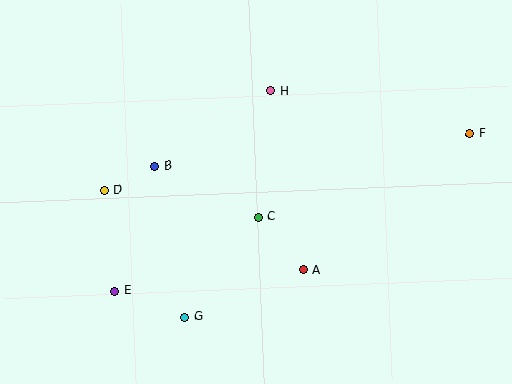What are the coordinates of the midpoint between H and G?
The midpoint between H and G is at (228, 204).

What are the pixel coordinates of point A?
Point A is at (303, 270).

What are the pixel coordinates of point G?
Point G is at (185, 317).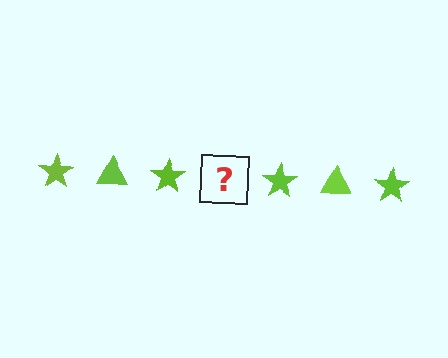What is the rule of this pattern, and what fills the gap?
The rule is that the pattern cycles through star, triangle shapes in lime. The gap should be filled with a lime triangle.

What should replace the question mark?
The question mark should be replaced with a lime triangle.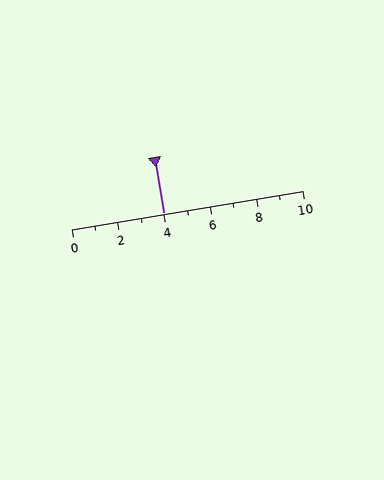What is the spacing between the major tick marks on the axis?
The major ticks are spaced 2 apart.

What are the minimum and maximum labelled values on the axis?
The axis runs from 0 to 10.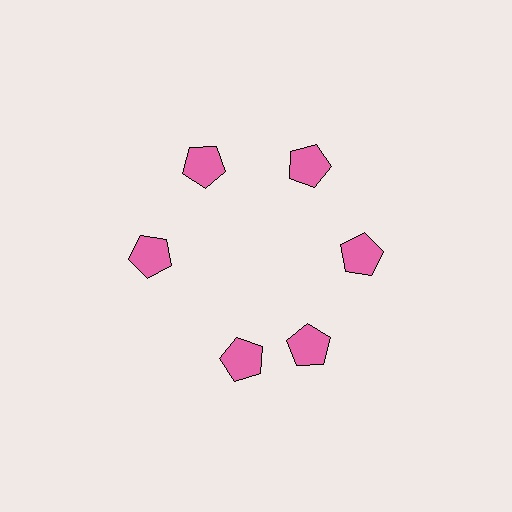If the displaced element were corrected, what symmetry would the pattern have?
It would have 6-fold rotational symmetry — the pattern would map onto itself every 60 degrees.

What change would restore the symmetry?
The symmetry would be restored by rotating it back into even spacing with its neighbors so that all 6 pentagons sit at equal angles and equal distance from the center.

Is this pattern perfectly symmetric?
No. The 6 pink pentagons are arranged in a ring, but one element near the 7 o'clock position is rotated out of alignment along the ring, breaking the 6-fold rotational symmetry.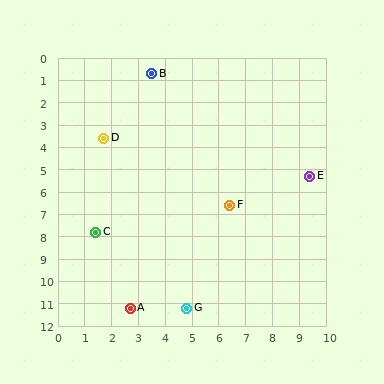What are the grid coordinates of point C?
Point C is at approximately (1.4, 7.8).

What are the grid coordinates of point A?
Point A is at approximately (2.7, 11.2).